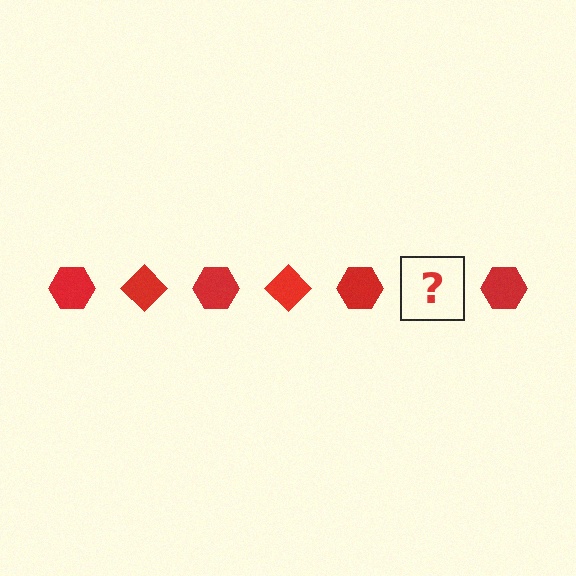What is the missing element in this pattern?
The missing element is a red diamond.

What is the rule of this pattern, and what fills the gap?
The rule is that the pattern cycles through hexagon, diamond shapes in red. The gap should be filled with a red diamond.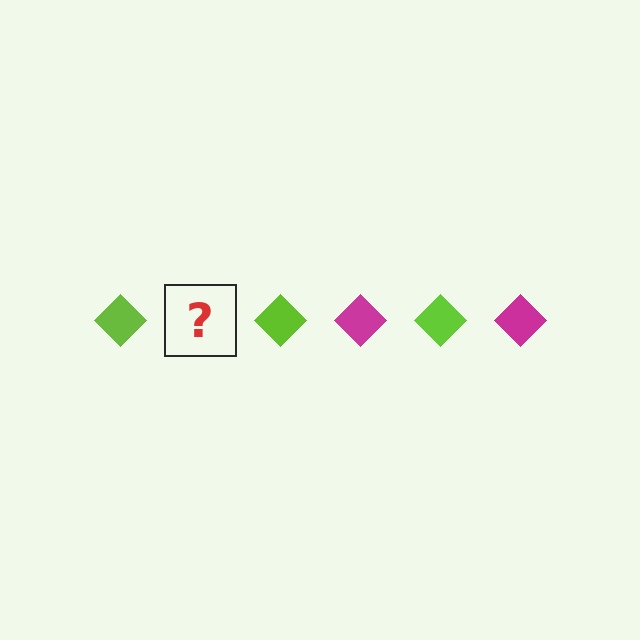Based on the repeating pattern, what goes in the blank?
The blank should be a magenta diamond.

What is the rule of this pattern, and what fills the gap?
The rule is that the pattern cycles through lime, magenta diamonds. The gap should be filled with a magenta diamond.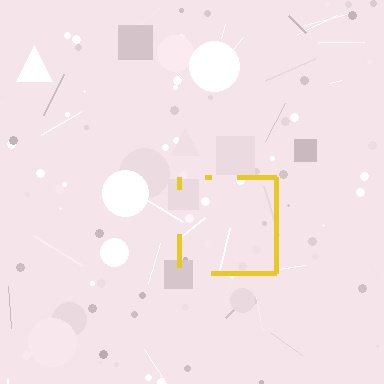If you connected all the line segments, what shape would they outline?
They would outline a square.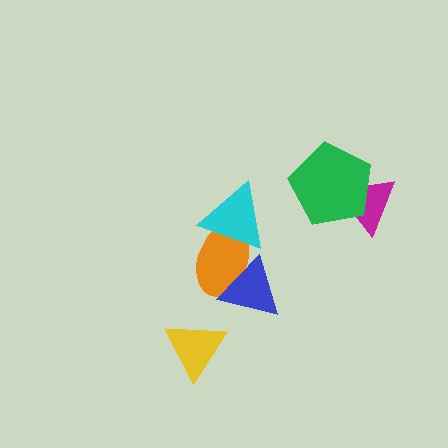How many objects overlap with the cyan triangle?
1 object overlaps with the cyan triangle.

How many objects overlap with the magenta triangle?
1 object overlaps with the magenta triangle.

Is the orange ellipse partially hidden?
Yes, it is partially covered by another shape.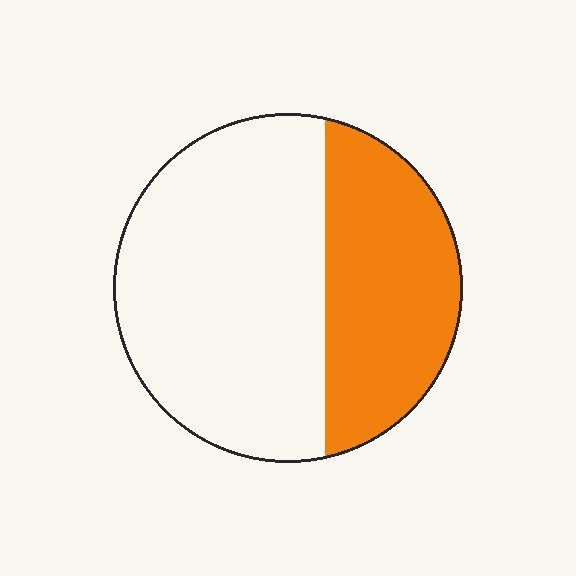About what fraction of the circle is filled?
About three eighths (3/8).